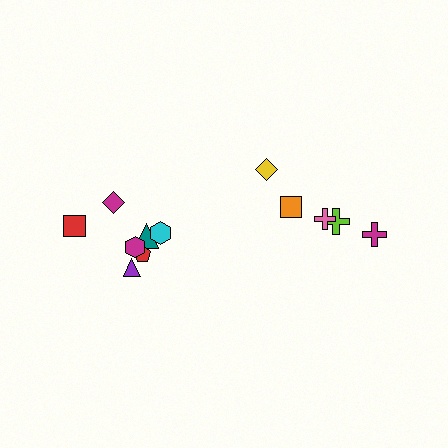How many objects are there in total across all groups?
There are 12 objects.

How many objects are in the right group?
There are 5 objects.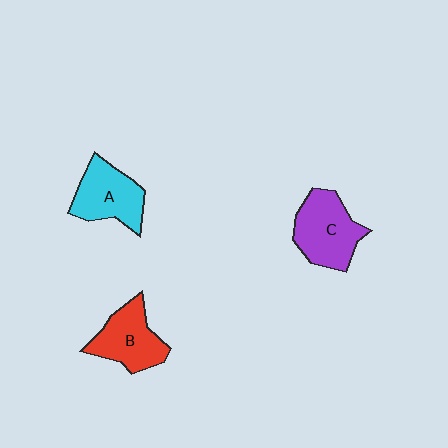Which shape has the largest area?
Shape C (purple).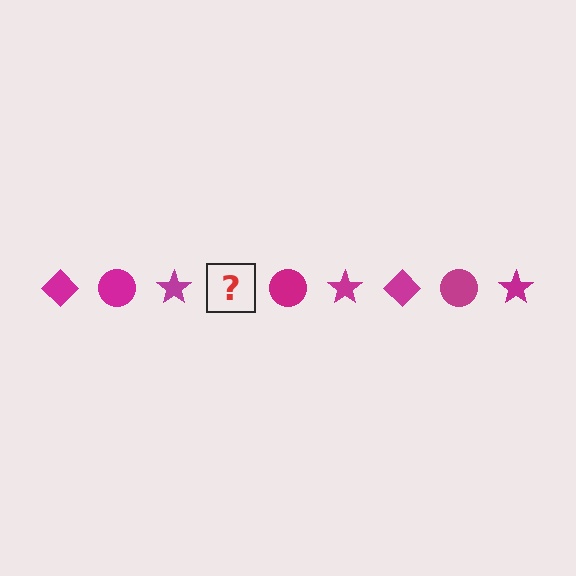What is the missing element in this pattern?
The missing element is a magenta diamond.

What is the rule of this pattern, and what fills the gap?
The rule is that the pattern cycles through diamond, circle, star shapes in magenta. The gap should be filled with a magenta diamond.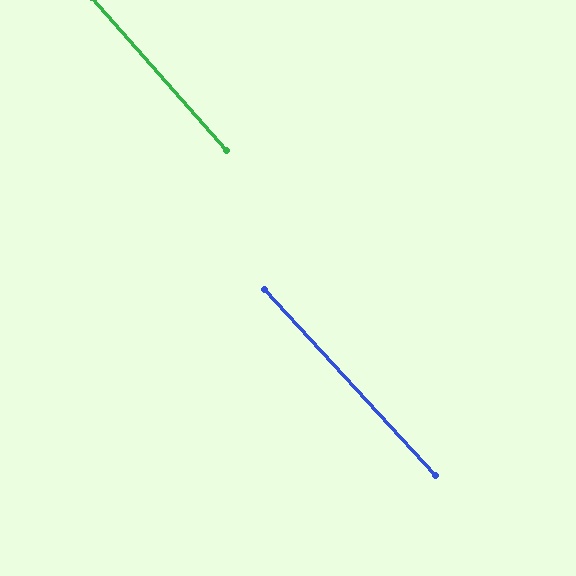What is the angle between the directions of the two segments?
Approximately 1 degree.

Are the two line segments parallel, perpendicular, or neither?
Parallel — their directions differ by only 1.3°.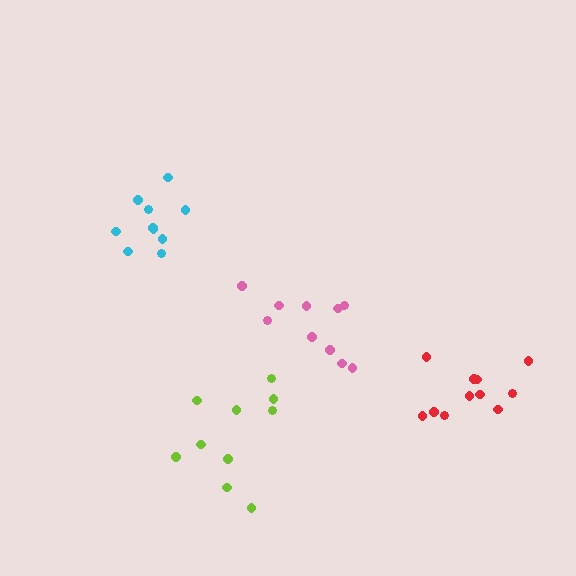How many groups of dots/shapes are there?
There are 4 groups.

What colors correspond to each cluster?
The clusters are colored: pink, lime, cyan, red.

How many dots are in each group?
Group 1: 10 dots, Group 2: 10 dots, Group 3: 10 dots, Group 4: 11 dots (41 total).